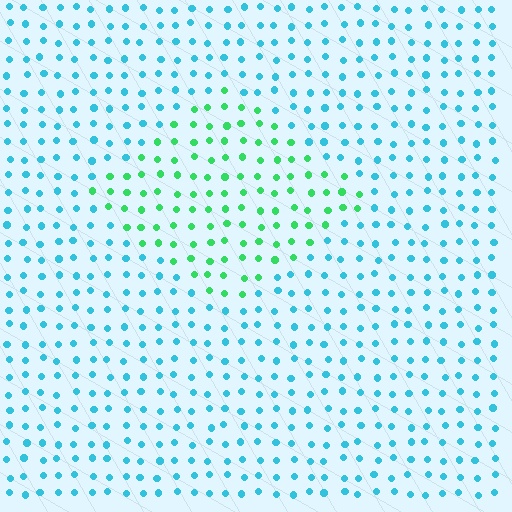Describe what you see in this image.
The image is filled with small cyan elements in a uniform arrangement. A diamond-shaped region is visible where the elements are tinted to a slightly different hue, forming a subtle color boundary.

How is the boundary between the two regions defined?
The boundary is defined purely by a slight shift in hue (about 53 degrees). Spacing, size, and orientation are identical on both sides.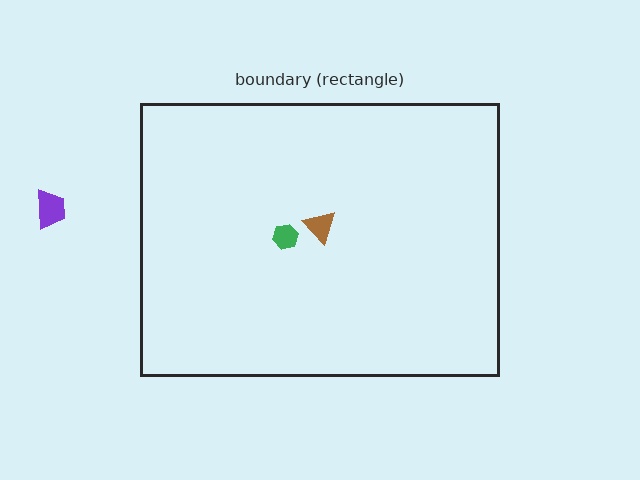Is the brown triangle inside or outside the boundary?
Inside.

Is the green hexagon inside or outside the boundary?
Inside.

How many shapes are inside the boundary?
2 inside, 1 outside.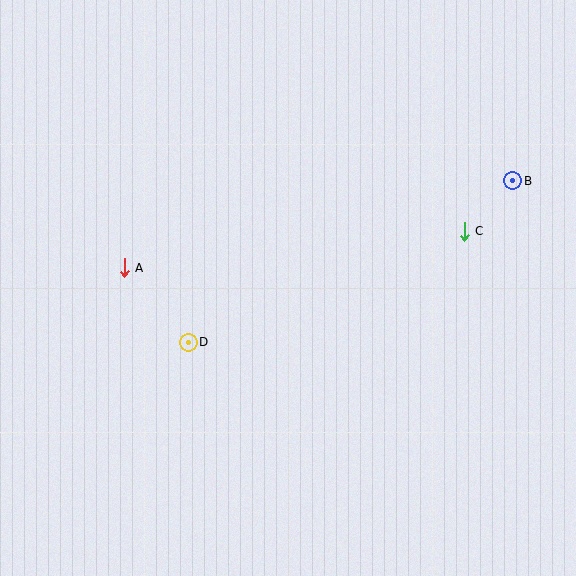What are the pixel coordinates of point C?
Point C is at (464, 231).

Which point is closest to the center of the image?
Point D at (188, 342) is closest to the center.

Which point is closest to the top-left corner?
Point A is closest to the top-left corner.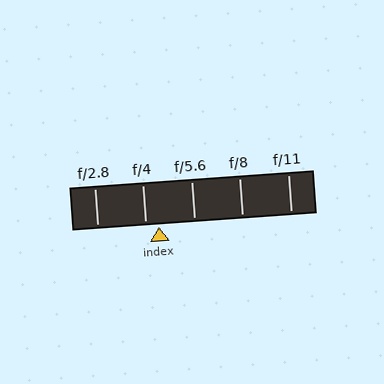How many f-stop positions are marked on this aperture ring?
There are 5 f-stop positions marked.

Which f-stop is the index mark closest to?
The index mark is closest to f/4.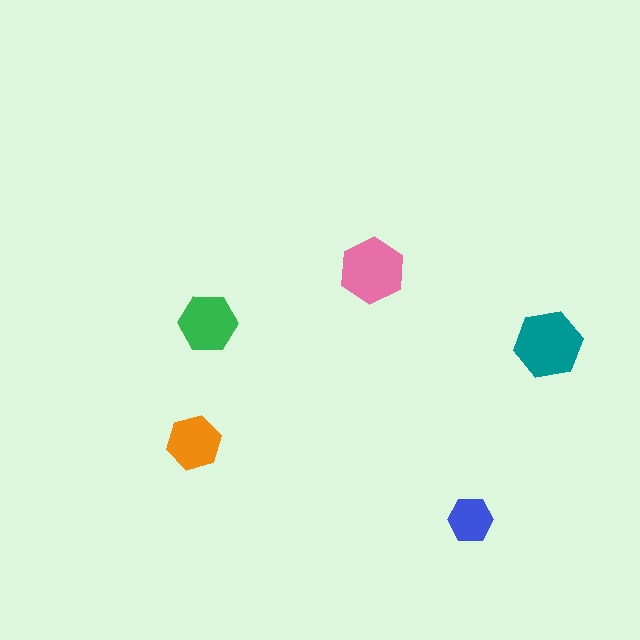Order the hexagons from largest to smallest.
the teal one, the pink one, the green one, the orange one, the blue one.